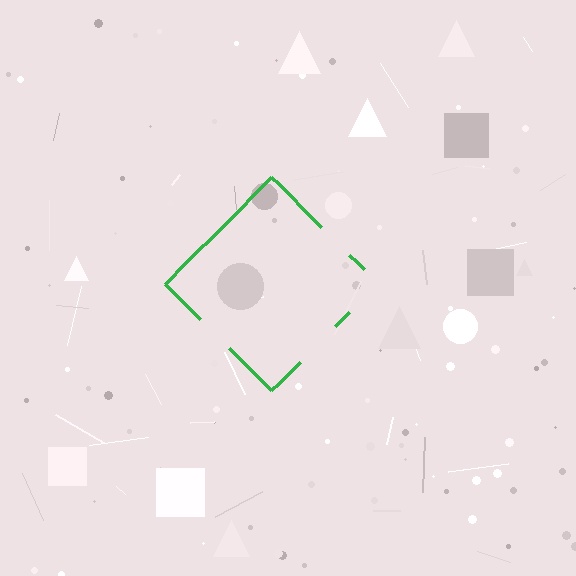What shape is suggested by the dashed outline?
The dashed outline suggests a diamond.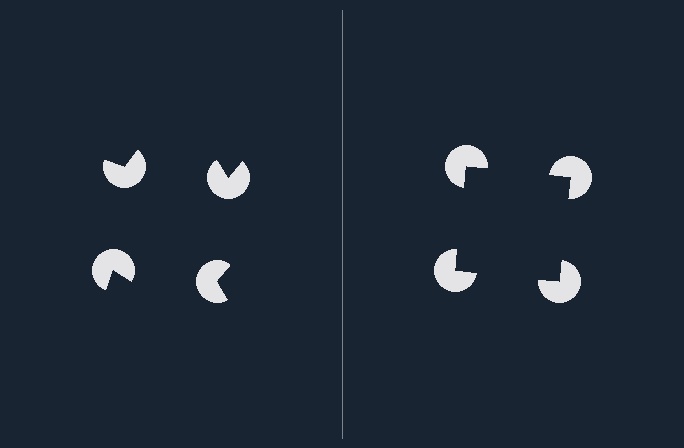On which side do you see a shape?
An illusory square appears on the right side. On the left side the wedge cuts are rotated, so no coherent shape forms.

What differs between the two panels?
The pac-man discs are positioned identically on both sides; only the wedge orientations differ. On the right they align to a square; on the left they are misaligned.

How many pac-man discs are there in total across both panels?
8 — 4 on each side.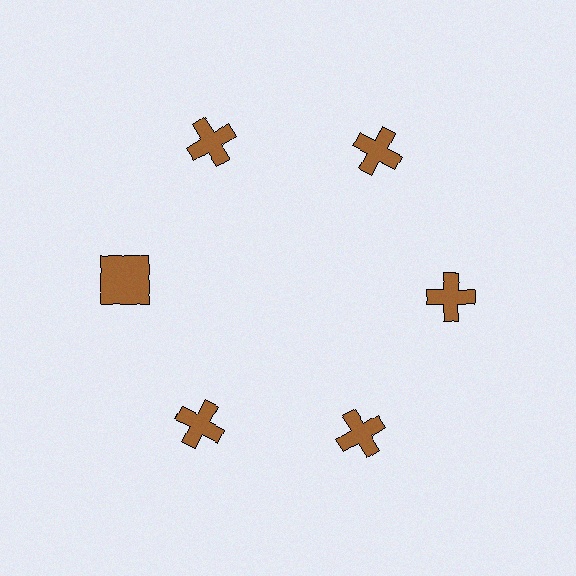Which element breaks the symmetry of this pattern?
The brown square at roughly the 9 o'clock position breaks the symmetry. All other shapes are brown crosses.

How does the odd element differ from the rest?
It has a different shape: square instead of cross.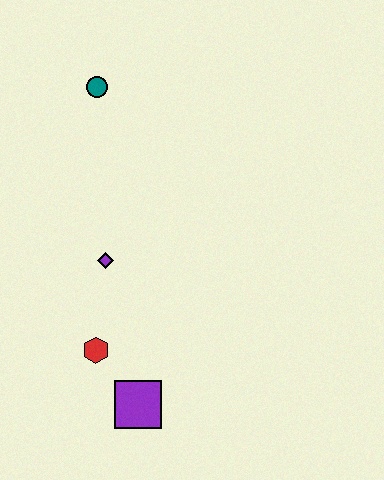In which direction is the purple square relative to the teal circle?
The purple square is below the teal circle.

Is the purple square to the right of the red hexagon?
Yes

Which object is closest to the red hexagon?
The purple square is closest to the red hexagon.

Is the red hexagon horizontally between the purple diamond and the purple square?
No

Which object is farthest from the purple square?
The teal circle is farthest from the purple square.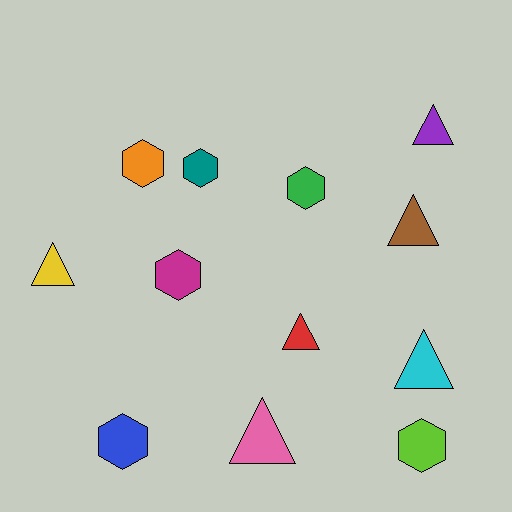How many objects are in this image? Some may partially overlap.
There are 12 objects.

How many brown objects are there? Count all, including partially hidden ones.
There is 1 brown object.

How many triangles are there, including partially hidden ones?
There are 6 triangles.